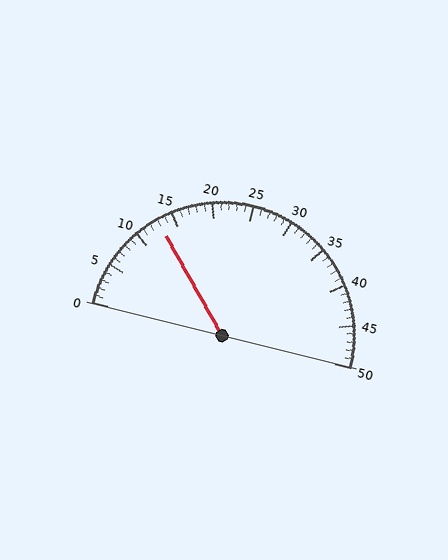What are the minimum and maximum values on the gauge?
The gauge ranges from 0 to 50.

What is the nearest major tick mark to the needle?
The nearest major tick mark is 15.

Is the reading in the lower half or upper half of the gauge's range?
The reading is in the lower half of the range (0 to 50).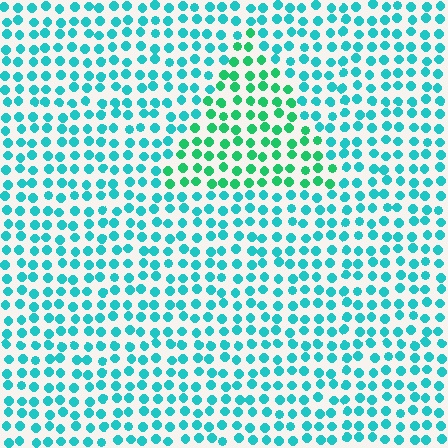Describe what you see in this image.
The image is filled with small cyan elements in a uniform arrangement. A triangle-shaped region is visible where the elements are tinted to a slightly different hue, forming a subtle color boundary.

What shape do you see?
I see a triangle.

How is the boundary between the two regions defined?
The boundary is defined purely by a slight shift in hue (about 33 degrees). Spacing, size, and orientation are identical on both sides.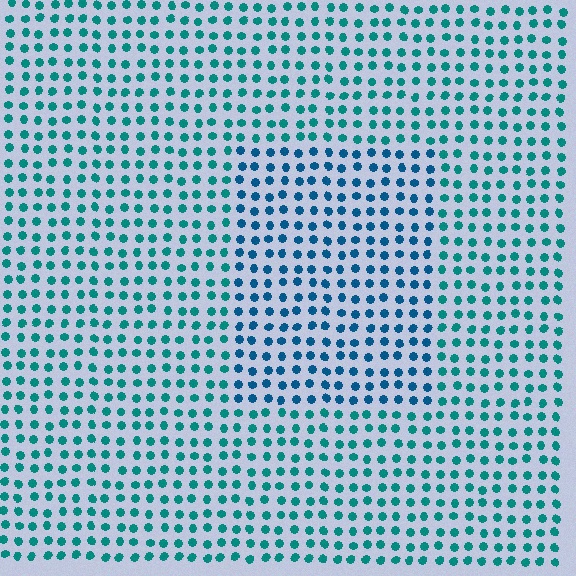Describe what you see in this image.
The image is filled with small teal elements in a uniform arrangement. A rectangle-shaped region is visible where the elements are tinted to a slightly different hue, forming a subtle color boundary.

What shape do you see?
I see a rectangle.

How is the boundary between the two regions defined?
The boundary is defined purely by a slight shift in hue (about 28 degrees). Spacing, size, and orientation are identical on both sides.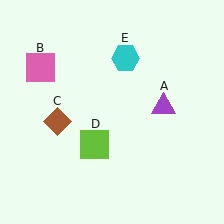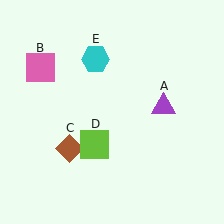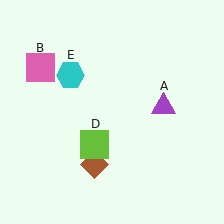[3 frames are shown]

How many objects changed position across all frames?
2 objects changed position: brown diamond (object C), cyan hexagon (object E).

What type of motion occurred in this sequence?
The brown diamond (object C), cyan hexagon (object E) rotated counterclockwise around the center of the scene.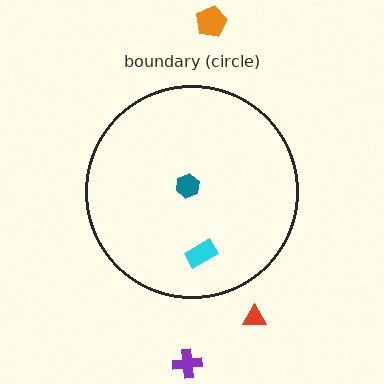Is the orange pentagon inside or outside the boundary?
Outside.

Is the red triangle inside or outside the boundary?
Outside.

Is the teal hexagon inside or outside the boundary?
Inside.